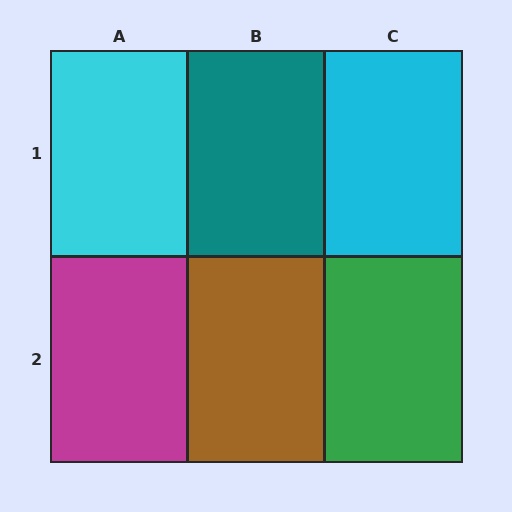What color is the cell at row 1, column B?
Teal.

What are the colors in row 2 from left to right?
Magenta, brown, green.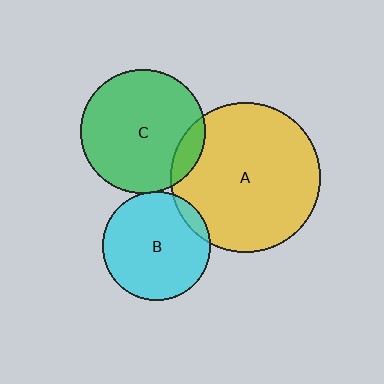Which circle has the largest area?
Circle A (yellow).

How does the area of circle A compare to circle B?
Approximately 1.9 times.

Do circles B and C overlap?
Yes.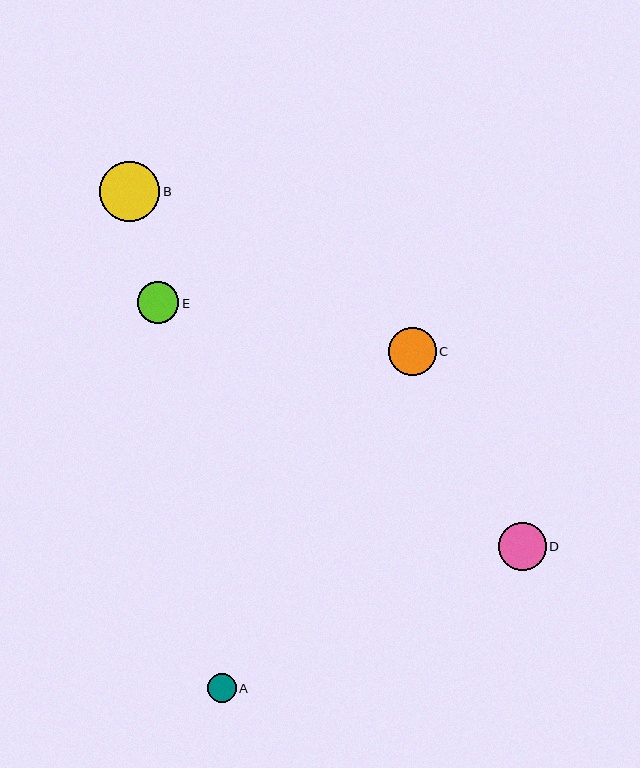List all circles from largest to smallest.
From largest to smallest: B, D, C, E, A.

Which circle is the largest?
Circle B is the largest with a size of approximately 60 pixels.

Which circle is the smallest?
Circle A is the smallest with a size of approximately 29 pixels.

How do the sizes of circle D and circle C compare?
Circle D and circle C are approximately the same size.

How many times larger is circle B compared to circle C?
Circle B is approximately 1.3 times the size of circle C.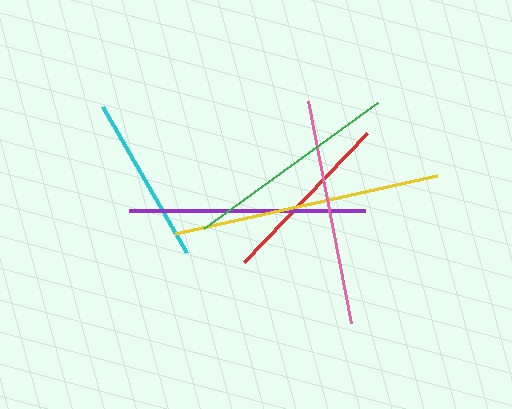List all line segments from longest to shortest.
From longest to shortest: yellow, purple, pink, green, red, cyan.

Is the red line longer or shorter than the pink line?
The pink line is longer than the red line.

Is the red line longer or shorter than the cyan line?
The red line is longer than the cyan line.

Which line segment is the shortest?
The cyan line is the shortest at approximately 169 pixels.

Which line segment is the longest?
The yellow line is the longest at approximately 268 pixels.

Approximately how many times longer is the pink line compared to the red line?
The pink line is approximately 1.3 times the length of the red line.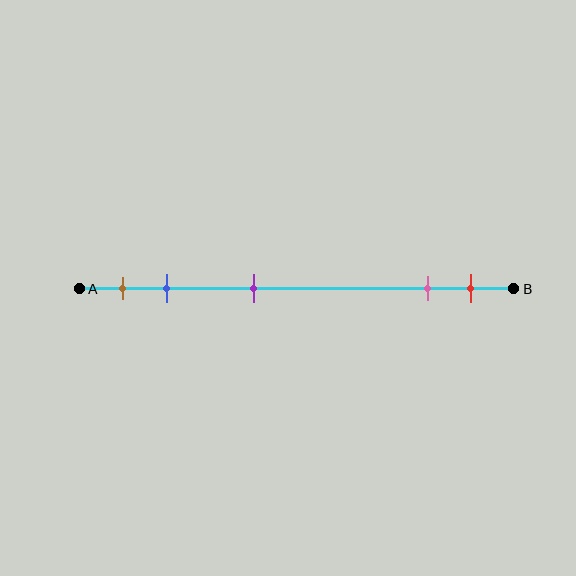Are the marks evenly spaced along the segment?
No, the marks are not evenly spaced.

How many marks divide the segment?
There are 5 marks dividing the segment.